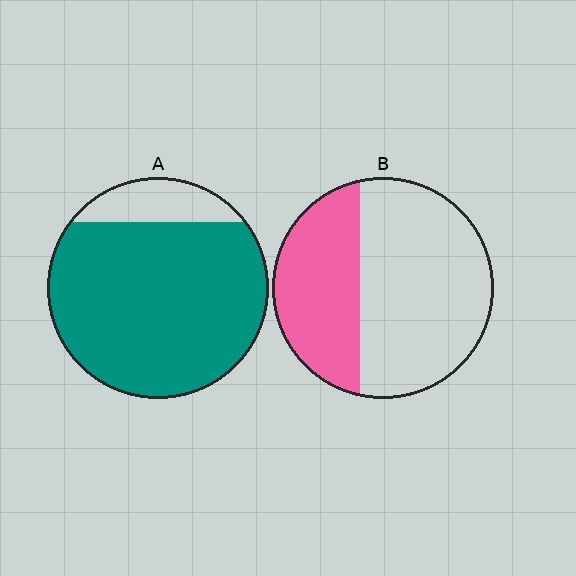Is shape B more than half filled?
No.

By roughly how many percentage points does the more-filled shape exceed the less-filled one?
By roughly 50 percentage points (A over B).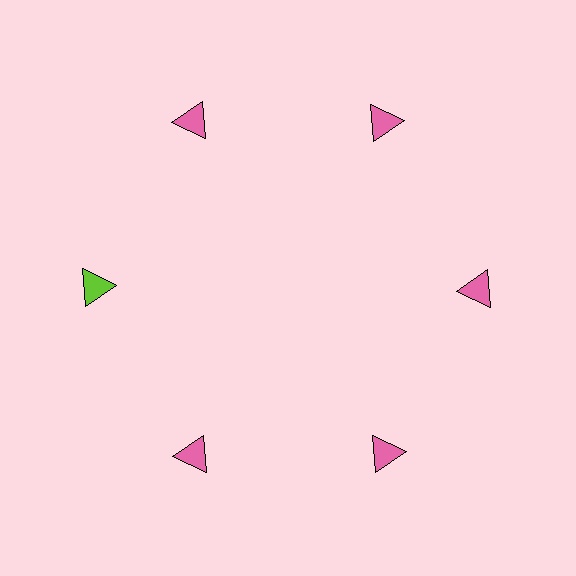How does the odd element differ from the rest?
It has a different color: lime instead of pink.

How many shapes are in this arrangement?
There are 6 shapes arranged in a ring pattern.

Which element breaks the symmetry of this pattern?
The lime triangle at roughly the 9 o'clock position breaks the symmetry. All other shapes are pink triangles.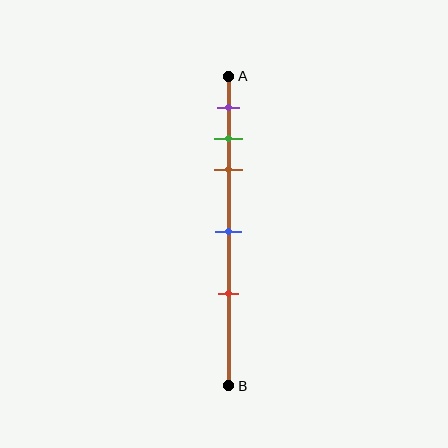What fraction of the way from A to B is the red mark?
The red mark is approximately 70% (0.7) of the way from A to B.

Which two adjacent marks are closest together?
The green and brown marks are the closest adjacent pair.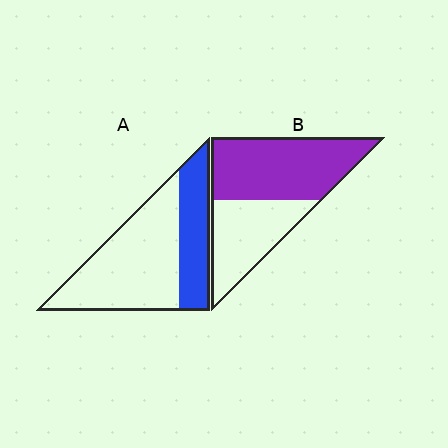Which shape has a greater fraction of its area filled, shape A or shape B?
Shape B.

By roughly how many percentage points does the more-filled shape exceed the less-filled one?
By roughly 25 percentage points (B over A).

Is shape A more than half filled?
No.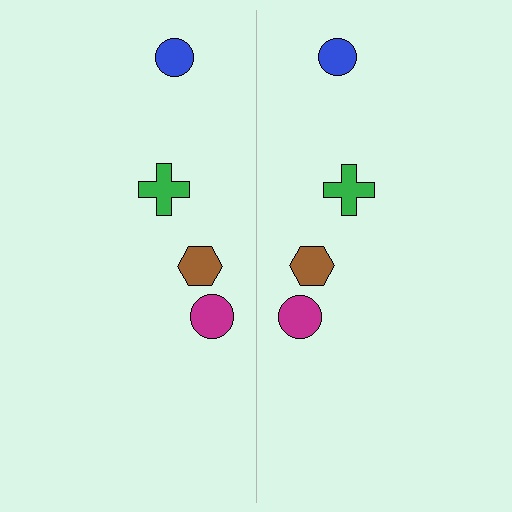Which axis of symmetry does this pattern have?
The pattern has a vertical axis of symmetry running through the center of the image.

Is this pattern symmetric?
Yes, this pattern has bilateral (reflection) symmetry.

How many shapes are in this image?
There are 8 shapes in this image.